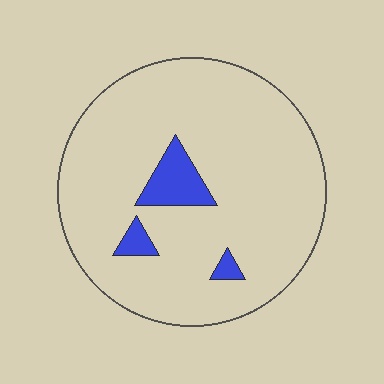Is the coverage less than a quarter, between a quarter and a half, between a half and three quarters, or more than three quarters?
Less than a quarter.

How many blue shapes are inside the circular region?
3.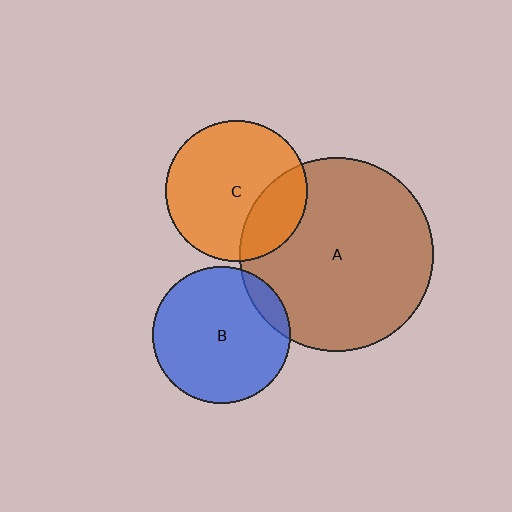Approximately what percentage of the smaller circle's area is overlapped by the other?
Approximately 10%.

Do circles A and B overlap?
Yes.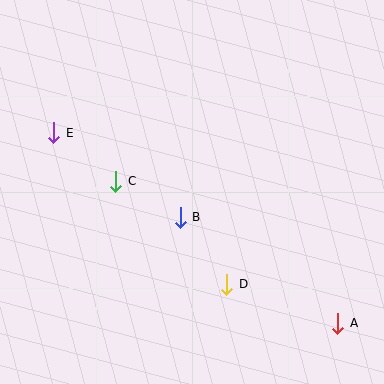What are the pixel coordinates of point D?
Point D is at (227, 284).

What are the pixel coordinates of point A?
Point A is at (338, 323).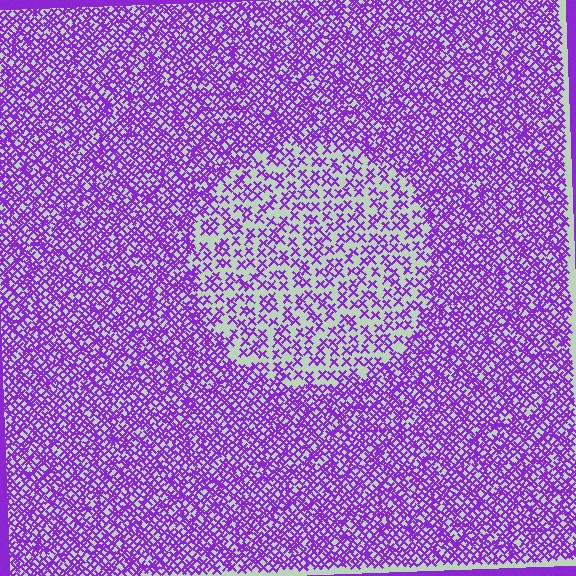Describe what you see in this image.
The image contains small purple elements arranged at two different densities. A circle-shaped region is visible where the elements are less densely packed than the surrounding area.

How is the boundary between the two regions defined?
The boundary is defined by a change in element density (approximately 2.2x ratio). All elements are the same color, size, and shape.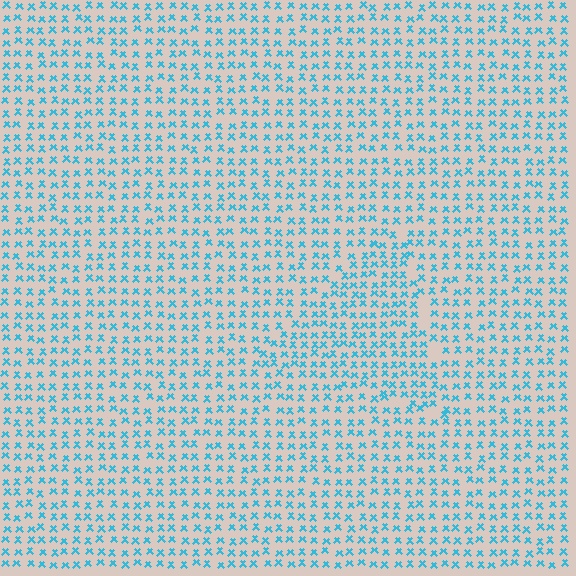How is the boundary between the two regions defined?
The boundary is defined by a change in element density (approximately 1.4x ratio). All elements are the same color, size, and shape.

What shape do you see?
I see a triangle.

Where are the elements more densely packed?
The elements are more densely packed inside the triangle boundary.